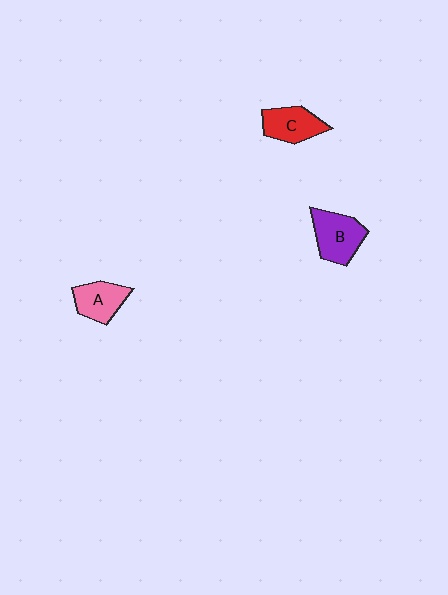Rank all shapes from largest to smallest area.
From largest to smallest: B (purple), C (red), A (pink).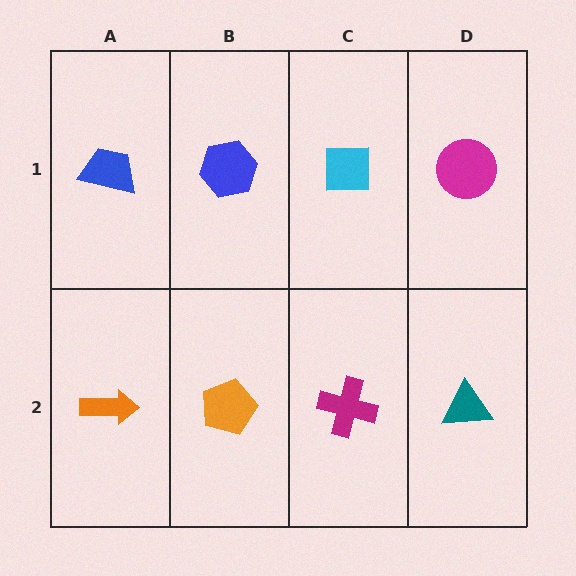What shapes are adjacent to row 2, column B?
A blue hexagon (row 1, column B), an orange arrow (row 2, column A), a magenta cross (row 2, column C).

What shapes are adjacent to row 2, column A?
A blue trapezoid (row 1, column A), an orange pentagon (row 2, column B).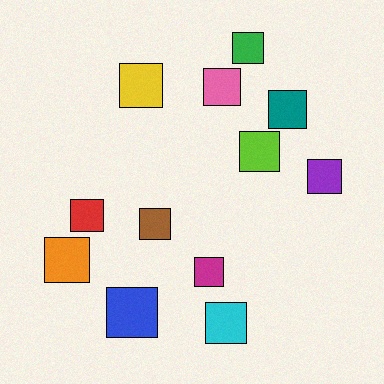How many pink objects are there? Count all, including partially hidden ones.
There is 1 pink object.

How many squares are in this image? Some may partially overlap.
There are 12 squares.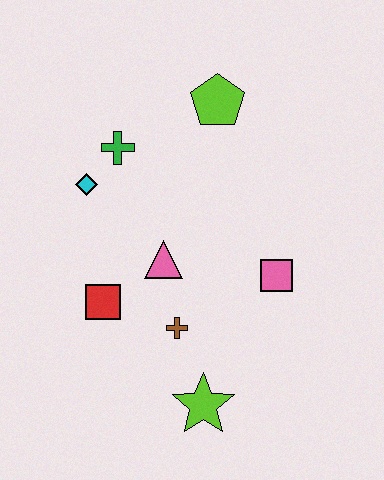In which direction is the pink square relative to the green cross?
The pink square is to the right of the green cross.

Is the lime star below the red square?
Yes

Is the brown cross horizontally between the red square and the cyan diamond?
No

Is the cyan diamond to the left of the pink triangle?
Yes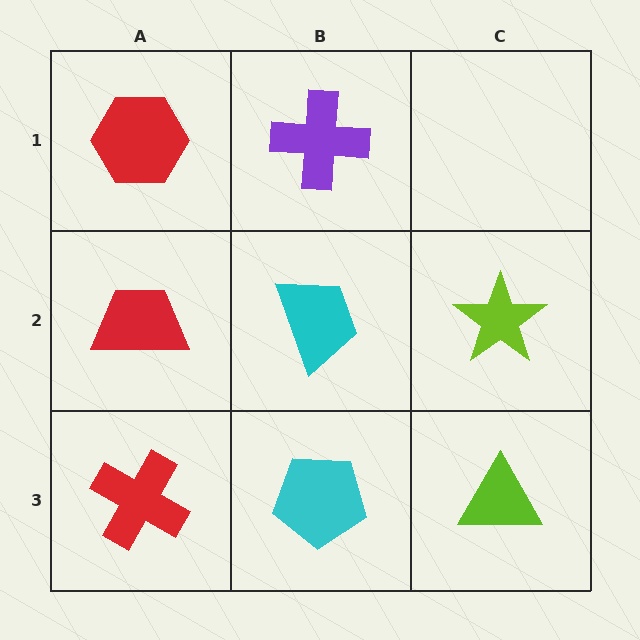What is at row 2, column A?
A red trapezoid.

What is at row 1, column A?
A red hexagon.